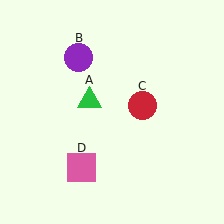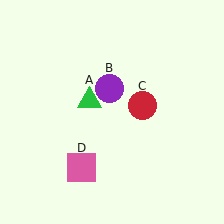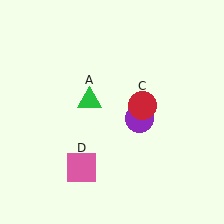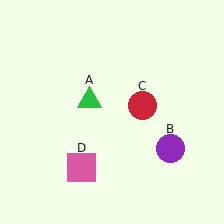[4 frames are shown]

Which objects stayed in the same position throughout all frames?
Green triangle (object A) and red circle (object C) and pink square (object D) remained stationary.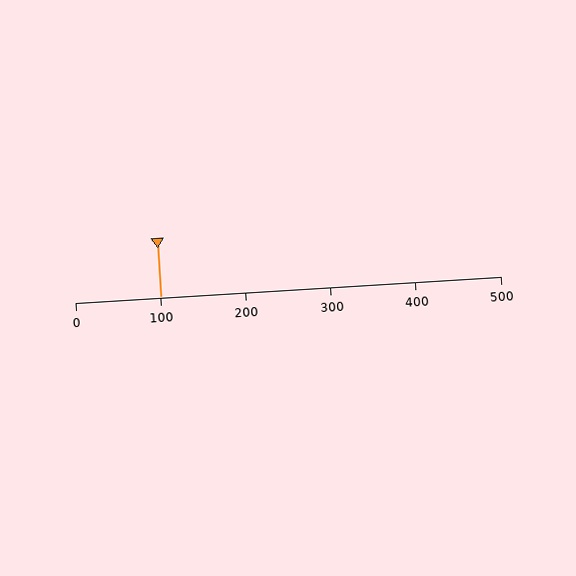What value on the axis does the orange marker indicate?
The marker indicates approximately 100.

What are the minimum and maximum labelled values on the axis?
The axis runs from 0 to 500.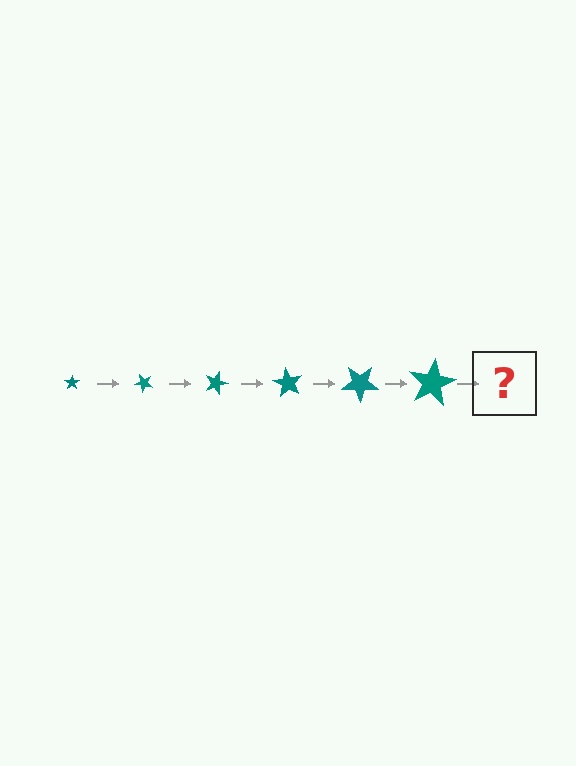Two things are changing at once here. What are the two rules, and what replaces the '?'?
The two rules are that the star grows larger each step and it rotates 45 degrees each step. The '?' should be a star, larger than the previous one and rotated 270 degrees from the start.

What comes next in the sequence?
The next element should be a star, larger than the previous one and rotated 270 degrees from the start.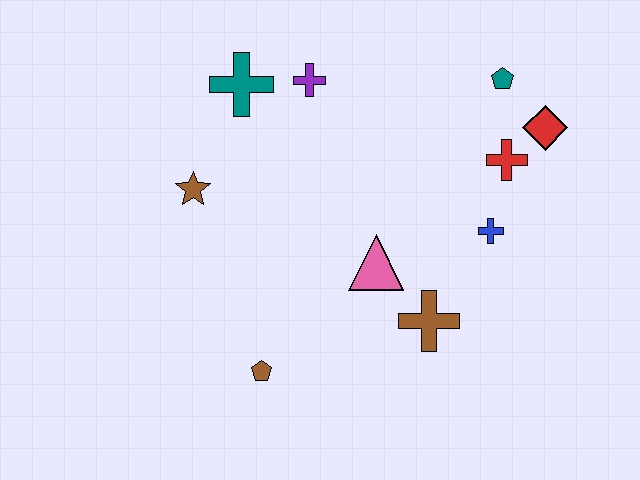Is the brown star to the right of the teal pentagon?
No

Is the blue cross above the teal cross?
No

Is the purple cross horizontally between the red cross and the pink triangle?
No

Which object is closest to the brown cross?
The pink triangle is closest to the brown cross.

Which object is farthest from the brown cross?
The teal cross is farthest from the brown cross.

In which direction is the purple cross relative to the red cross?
The purple cross is to the left of the red cross.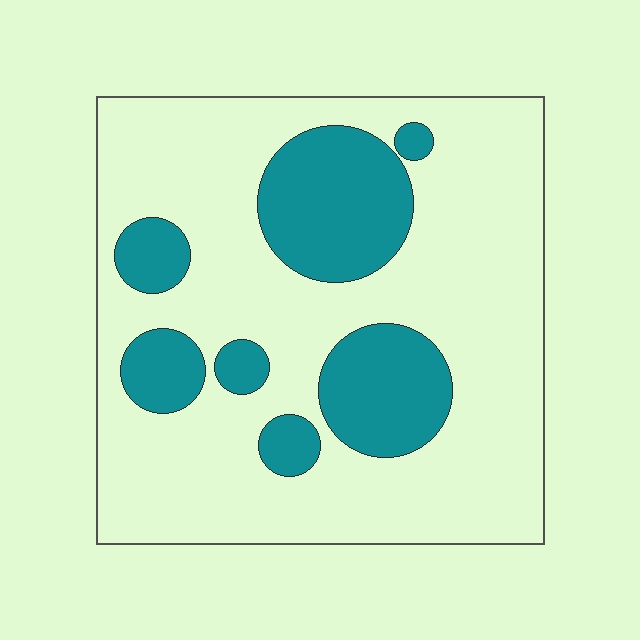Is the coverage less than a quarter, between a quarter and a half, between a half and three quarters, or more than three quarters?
Between a quarter and a half.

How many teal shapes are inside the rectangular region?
7.